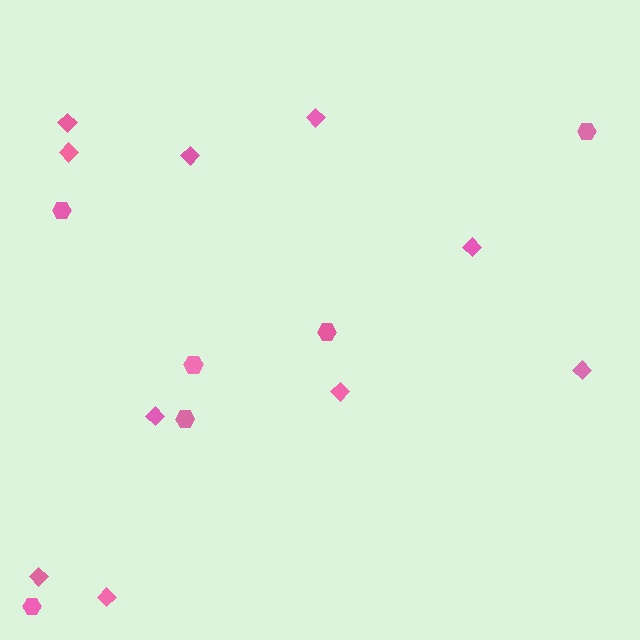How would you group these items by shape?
There are 2 groups: one group of diamonds (10) and one group of hexagons (6).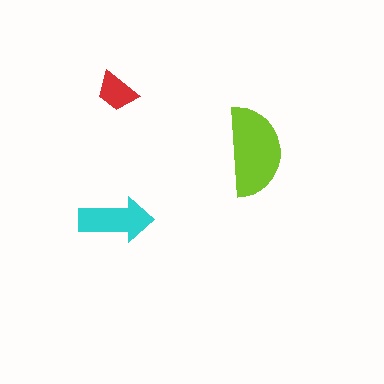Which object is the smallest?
The red trapezoid.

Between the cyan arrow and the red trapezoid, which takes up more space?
The cyan arrow.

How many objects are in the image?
There are 3 objects in the image.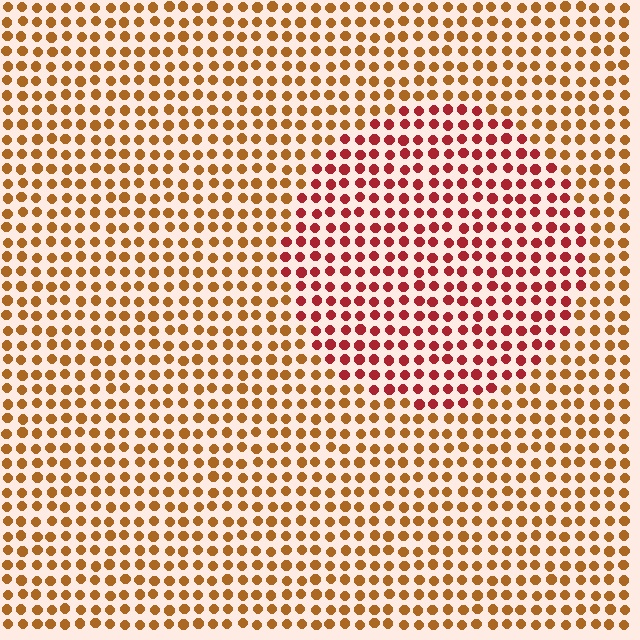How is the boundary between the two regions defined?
The boundary is defined purely by a slight shift in hue (about 37 degrees). Spacing, size, and orientation are identical on both sides.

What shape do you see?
I see a circle.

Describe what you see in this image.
The image is filled with small brown elements in a uniform arrangement. A circle-shaped region is visible where the elements are tinted to a slightly different hue, forming a subtle color boundary.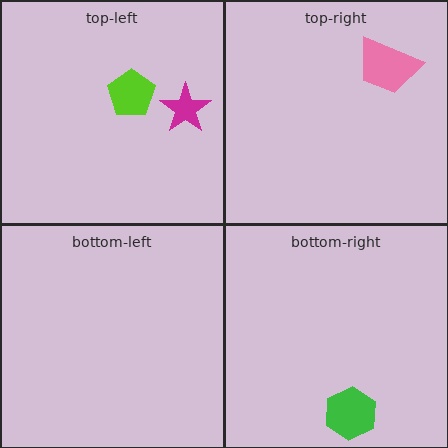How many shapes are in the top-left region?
2.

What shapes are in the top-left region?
The magenta star, the lime pentagon.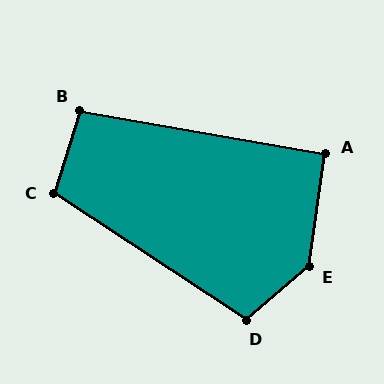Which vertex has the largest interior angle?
E, at approximately 138 degrees.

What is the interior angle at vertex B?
Approximately 98 degrees (obtuse).